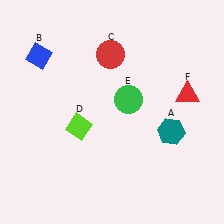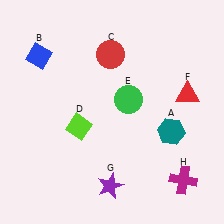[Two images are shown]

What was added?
A purple star (G), a magenta cross (H) were added in Image 2.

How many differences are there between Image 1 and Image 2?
There are 2 differences between the two images.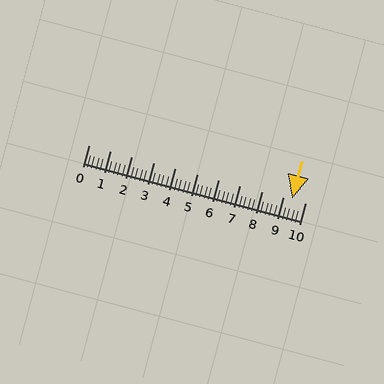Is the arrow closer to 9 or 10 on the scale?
The arrow is closer to 9.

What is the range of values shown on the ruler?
The ruler shows values from 0 to 10.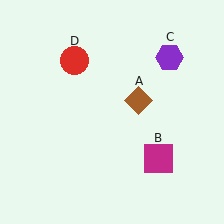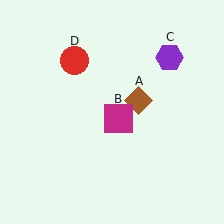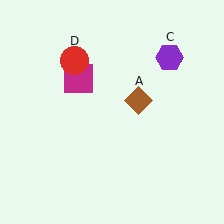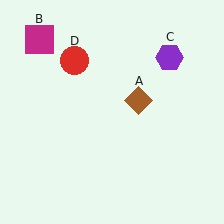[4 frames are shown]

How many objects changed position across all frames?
1 object changed position: magenta square (object B).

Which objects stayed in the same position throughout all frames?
Brown diamond (object A) and purple hexagon (object C) and red circle (object D) remained stationary.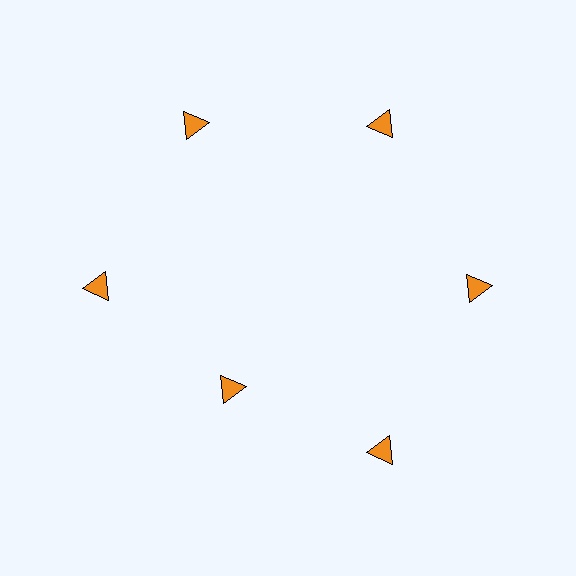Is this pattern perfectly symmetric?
No. The 6 orange triangles are arranged in a ring, but one element near the 7 o'clock position is pulled inward toward the center, breaking the 6-fold rotational symmetry.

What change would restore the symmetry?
The symmetry would be restored by moving it outward, back onto the ring so that all 6 triangles sit at equal angles and equal distance from the center.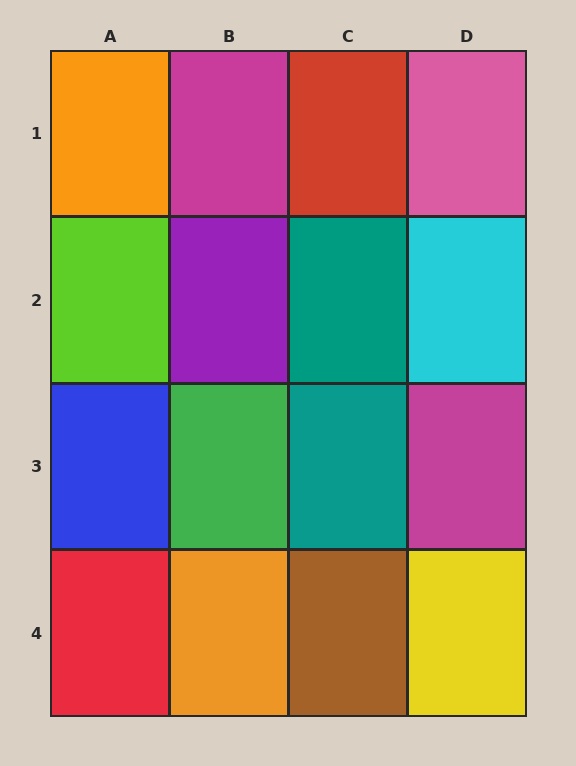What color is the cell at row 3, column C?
Teal.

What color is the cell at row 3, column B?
Green.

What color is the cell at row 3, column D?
Magenta.